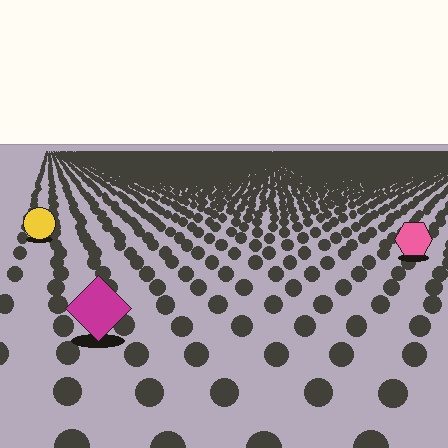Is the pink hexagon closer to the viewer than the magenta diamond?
No. The magenta diamond is closer — you can tell from the texture gradient: the ground texture is coarser near it.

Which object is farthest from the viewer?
The yellow circle is farthest from the viewer. It appears smaller and the ground texture around it is denser.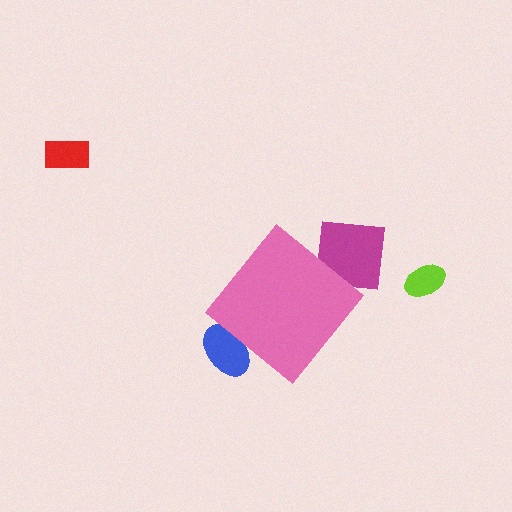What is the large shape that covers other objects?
A pink diamond.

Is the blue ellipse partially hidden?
Yes, the blue ellipse is partially hidden behind the pink diamond.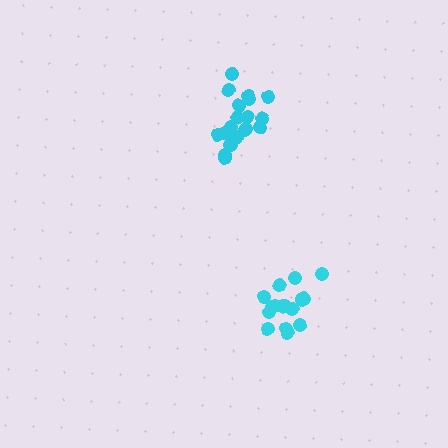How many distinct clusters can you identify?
There are 2 distinct clusters.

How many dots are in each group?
Group 1: 20 dots, Group 2: 17 dots (37 total).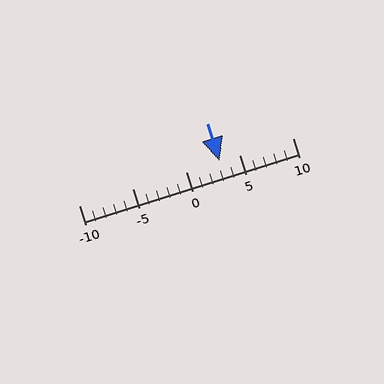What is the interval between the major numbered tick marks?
The major tick marks are spaced 5 units apart.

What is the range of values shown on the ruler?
The ruler shows values from -10 to 10.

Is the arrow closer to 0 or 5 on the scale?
The arrow is closer to 5.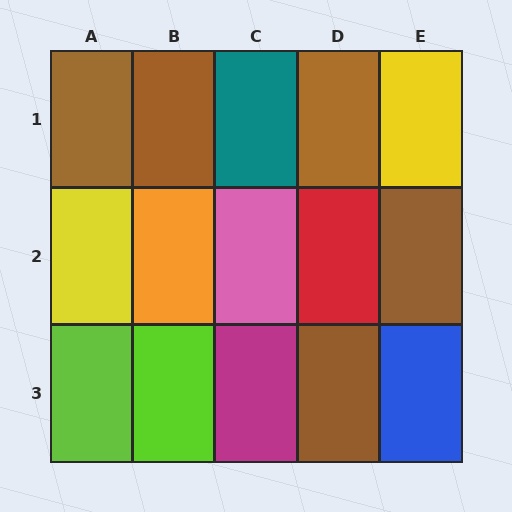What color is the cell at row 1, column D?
Brown.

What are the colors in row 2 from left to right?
Yellow, orange, pink, red, brown.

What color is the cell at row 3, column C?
Magenta.